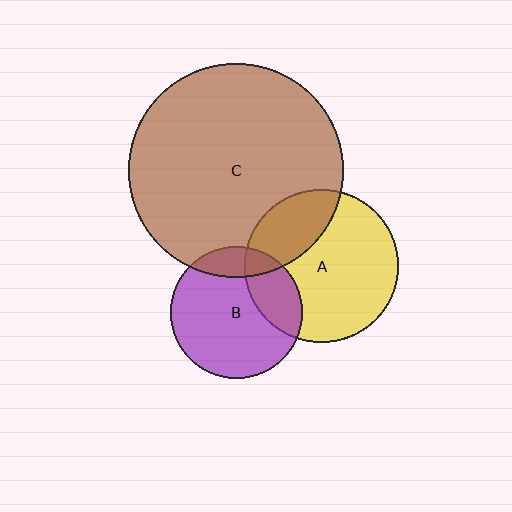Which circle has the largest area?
Circle C (brown).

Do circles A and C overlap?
Yes.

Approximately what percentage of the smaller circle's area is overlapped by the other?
Approximately 25%.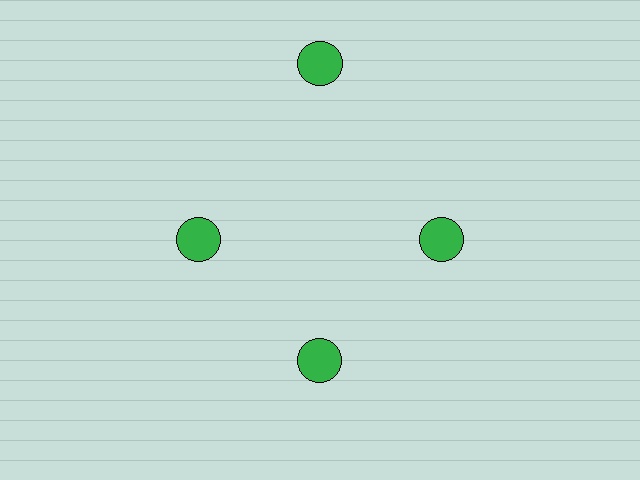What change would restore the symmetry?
The symmetry would be restored by moving it inward, back onto the ring so that all 4 circles sit at equal angles and equal distance from the center.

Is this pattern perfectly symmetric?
No. The 4 green circles are arranged in a ring, but one element near the 12 o'clock position is pushed outward from the center, breaking the 4-fold rotational symmetry.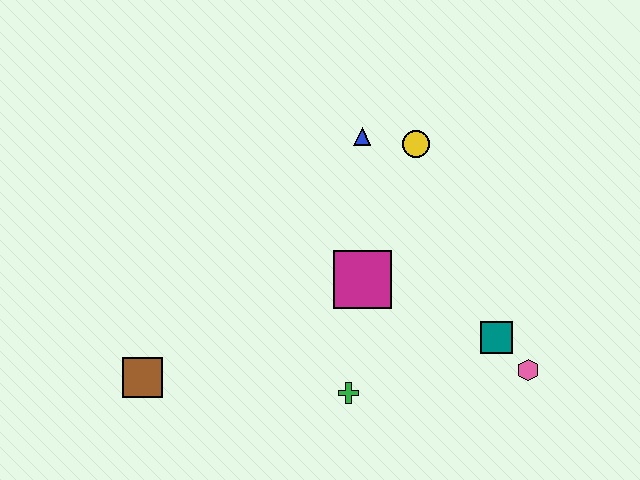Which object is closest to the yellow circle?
The blue triangle is closest to the yellow circle.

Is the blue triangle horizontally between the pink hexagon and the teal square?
No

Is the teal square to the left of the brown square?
No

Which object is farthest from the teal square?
The brown square is farthest from the teal square.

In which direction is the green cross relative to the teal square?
The green cross is to the left of the teal square.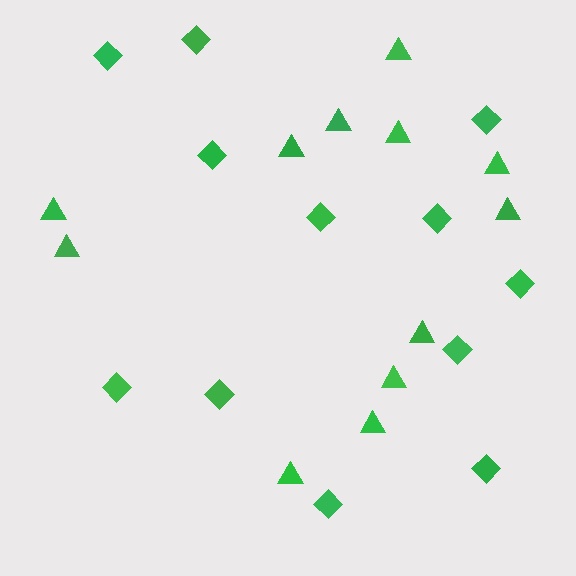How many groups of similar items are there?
There are 2 groups: one group of triangles (12) and one group of diamonds (12).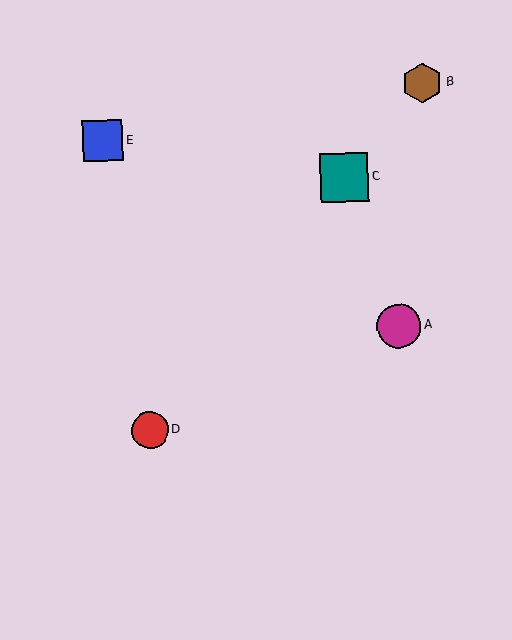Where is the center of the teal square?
The center of the teal square is at (344, 178).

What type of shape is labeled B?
Shape B is a brown hexagon.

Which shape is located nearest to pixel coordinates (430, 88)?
The brown hexagon (labeled B) at (422, 83) is nearest to that location.